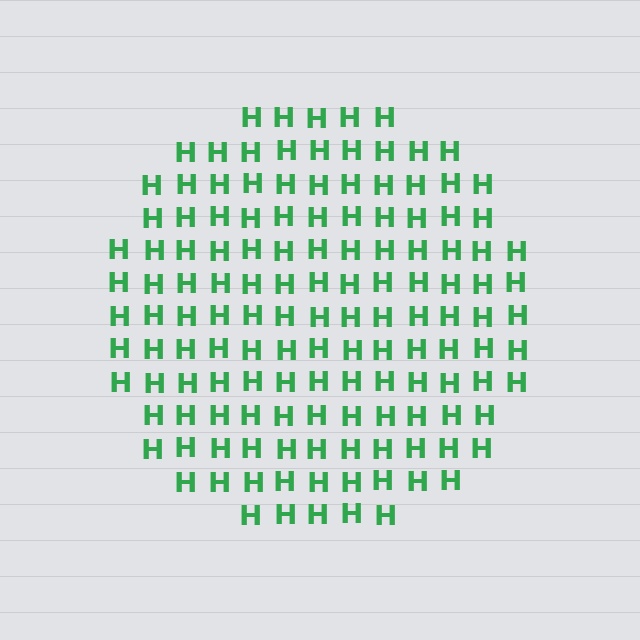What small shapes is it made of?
It is made of small letter H's.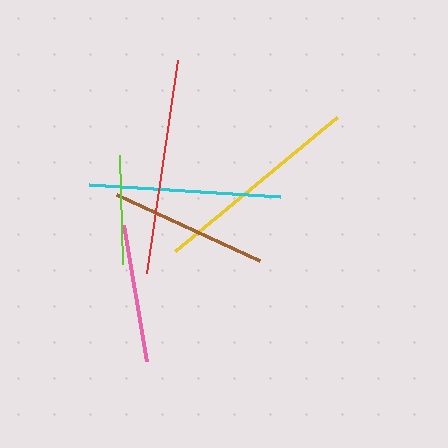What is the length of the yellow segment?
The yellow segment is approximately 211 pixels long.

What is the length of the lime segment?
The lime segment is approximately 109 pixels long.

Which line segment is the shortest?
The lime line is the shortest at approximately 109 pixels.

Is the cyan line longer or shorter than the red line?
The red line is longer than the cyan line.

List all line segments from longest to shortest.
From longest to shortest: red, yellow, cyan, brown, pink, lime.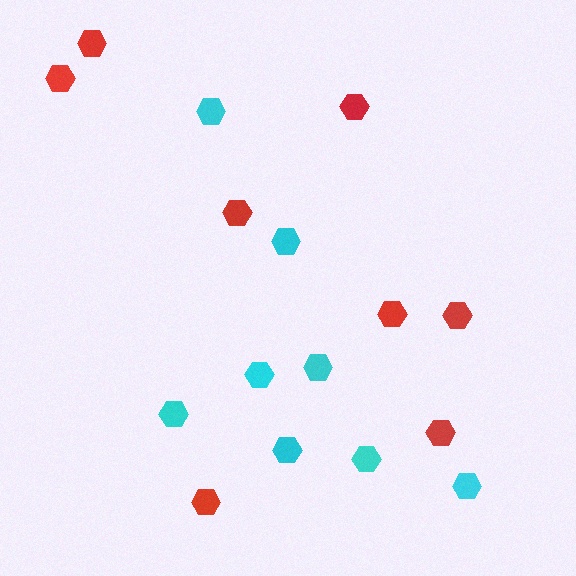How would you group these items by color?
There are 2 groups: one group of cyan hexagons (8) and one group of red hexagons (8).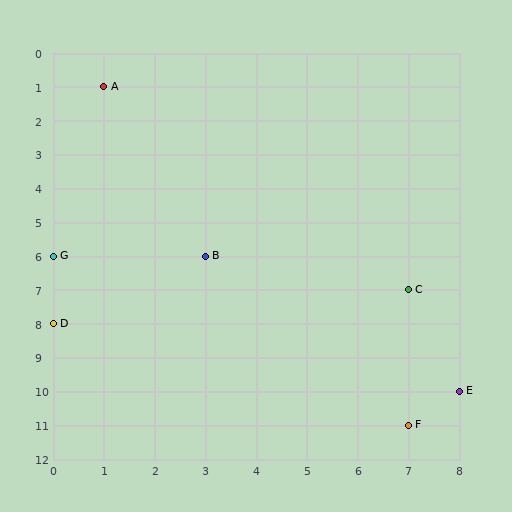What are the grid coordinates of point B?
Point B is at grid coordinates (3, 6).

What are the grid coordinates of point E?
Point E is at grid coordinates (8, 10).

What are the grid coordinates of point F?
Point F is at grid coordinates (7, 11).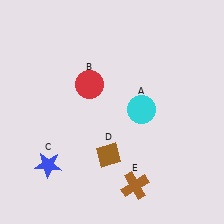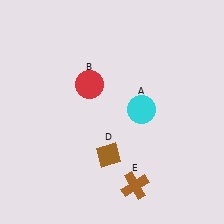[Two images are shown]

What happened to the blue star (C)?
The blue star (C) was removed in Image 2. It was in the bottom-left area of Image 1.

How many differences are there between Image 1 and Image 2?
There is 1 difference between the two images.